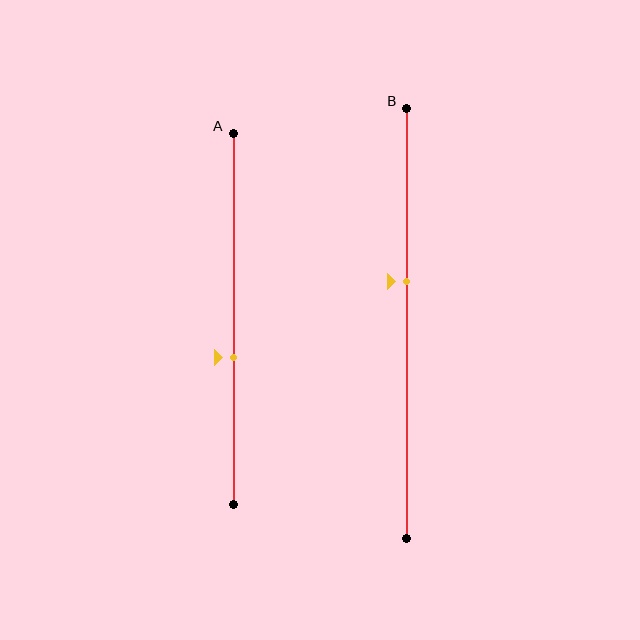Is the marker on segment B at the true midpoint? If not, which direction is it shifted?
No, the marker on segment B is shifted upward by about 10% of the segment length.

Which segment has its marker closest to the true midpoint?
Segment B has its marker closest to the true midpoint.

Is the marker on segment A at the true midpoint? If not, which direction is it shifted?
No, the marker on segment A is shifted downward by about 10% of the segment length.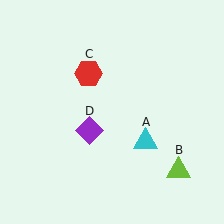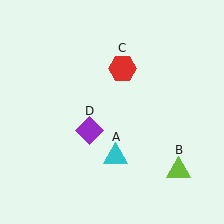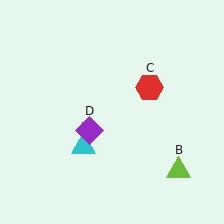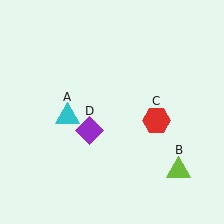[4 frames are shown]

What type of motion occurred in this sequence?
The cyan triangle (object A), red hexagon (object C) rotated clockwise around the center of the scene.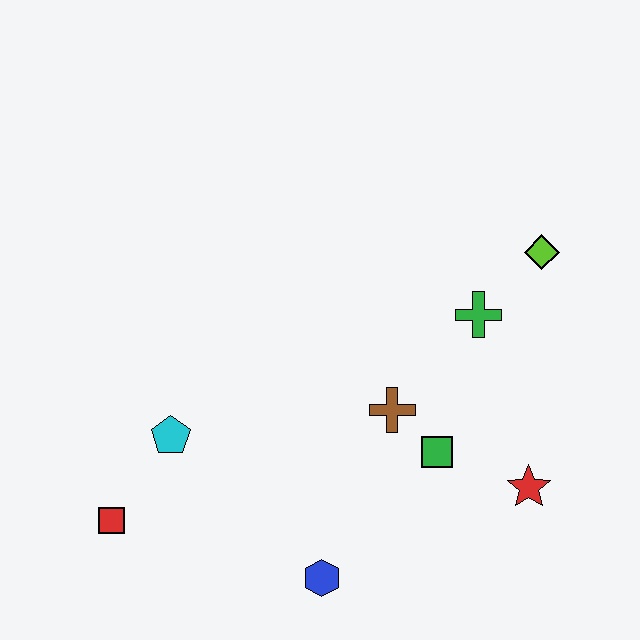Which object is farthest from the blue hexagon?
The lime diamond is farthest from the blue hexagon.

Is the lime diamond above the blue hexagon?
Yes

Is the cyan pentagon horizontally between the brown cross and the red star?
No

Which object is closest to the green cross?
The lime diamond is closest to the green cross.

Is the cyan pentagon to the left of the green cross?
Yes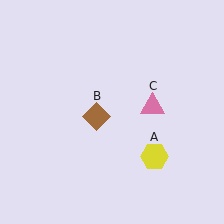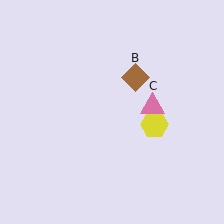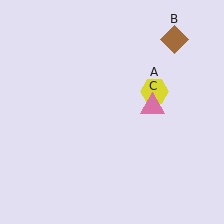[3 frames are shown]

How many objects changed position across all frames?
2 objects changed position: yellow hexagon (object A), brown diamond (object B).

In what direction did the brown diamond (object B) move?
The brown diamond (object B) moved up and to the right.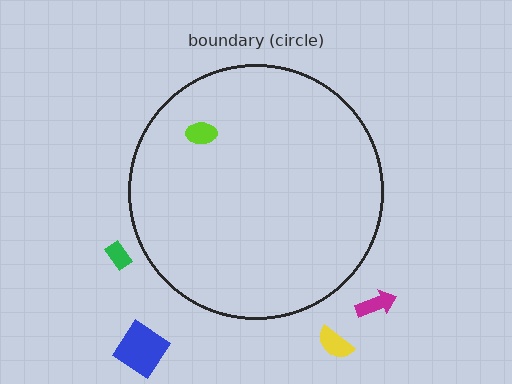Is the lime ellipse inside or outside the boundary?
Inside.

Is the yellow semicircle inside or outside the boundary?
Outside.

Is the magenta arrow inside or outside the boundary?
Outside.